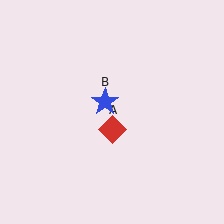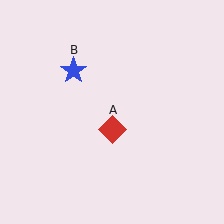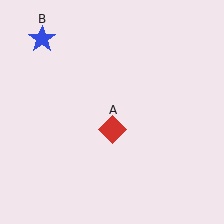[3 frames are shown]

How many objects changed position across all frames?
1 object changed position: blue star (object B).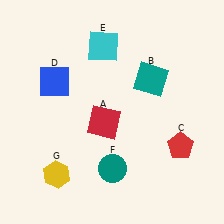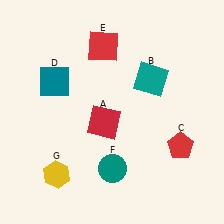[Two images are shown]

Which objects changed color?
D changed from blue to teal. E changed from cyan to red.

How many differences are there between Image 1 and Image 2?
There are 2 differences between the two images.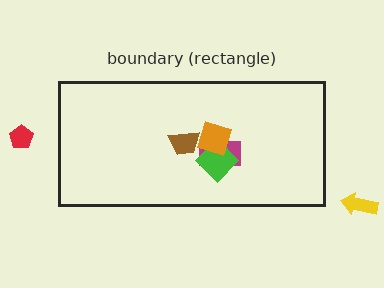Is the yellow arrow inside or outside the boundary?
Outside.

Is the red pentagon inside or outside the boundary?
Outside.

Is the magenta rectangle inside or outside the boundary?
Inside.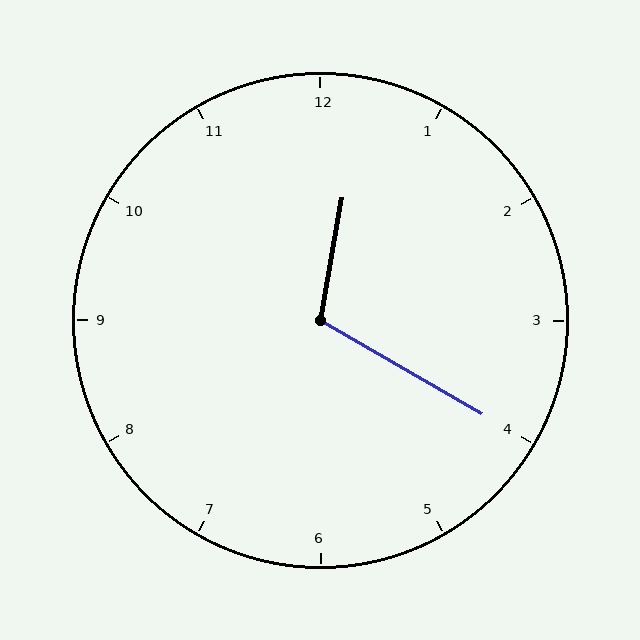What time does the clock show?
12:20.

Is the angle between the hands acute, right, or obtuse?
It is obtuse.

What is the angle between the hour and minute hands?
Approximately 110 degrees.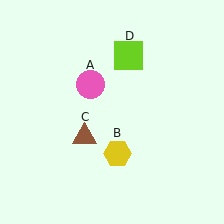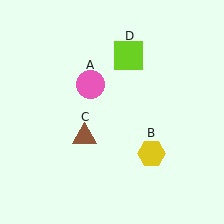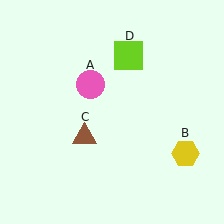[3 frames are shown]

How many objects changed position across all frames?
1 object changed position: yellow hexagon (object B).